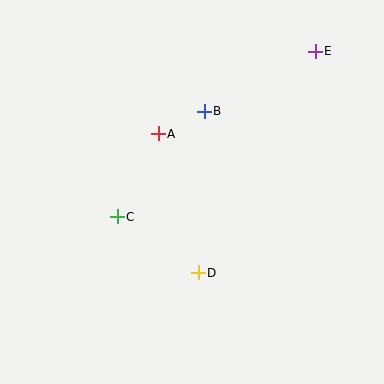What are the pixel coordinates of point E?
Point E is at (315, 51).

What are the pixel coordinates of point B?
Point B is at (204, 111).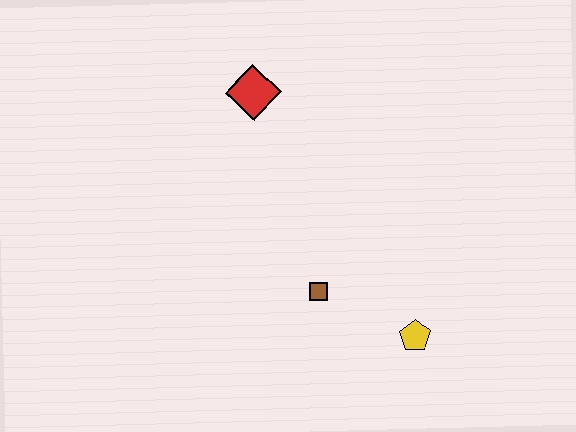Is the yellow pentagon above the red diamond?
No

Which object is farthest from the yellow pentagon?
The red diamond is farthest from the yellow pentagon.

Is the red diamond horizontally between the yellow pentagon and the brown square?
No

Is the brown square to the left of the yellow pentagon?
Yes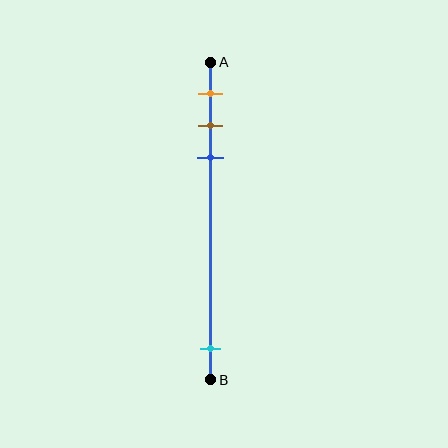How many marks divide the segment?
There are 4 marks dividing the segment.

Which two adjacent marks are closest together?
The brown and blue marks are the closest adjacent pair.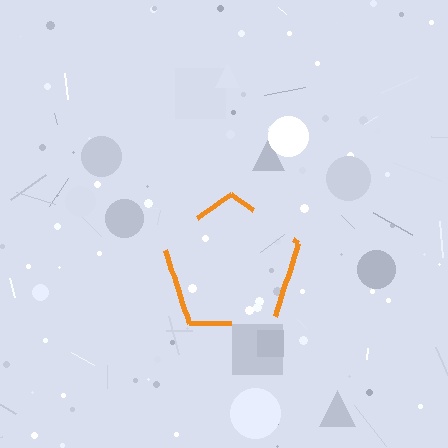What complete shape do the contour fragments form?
The contour fragments form a pentagon.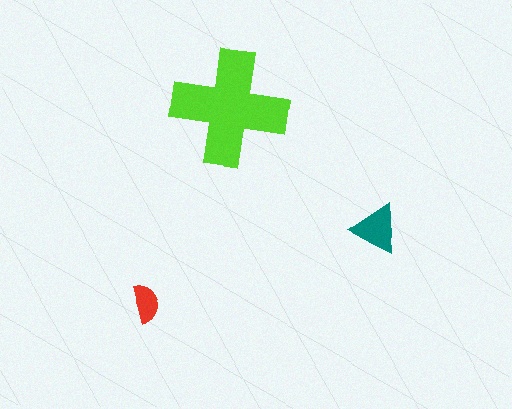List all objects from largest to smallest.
The lime cross, the teal triangle, the red semicircle.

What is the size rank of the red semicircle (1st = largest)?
3rd.